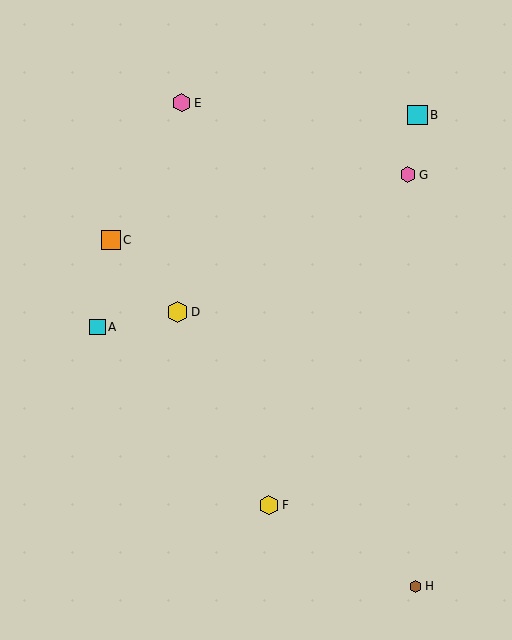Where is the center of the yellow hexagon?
The center of the yellow hexagon is at (178, 312).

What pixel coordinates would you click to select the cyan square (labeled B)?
Click at (418, 115) to select the cyan square B.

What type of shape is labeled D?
Shape D is a yellow hexagon.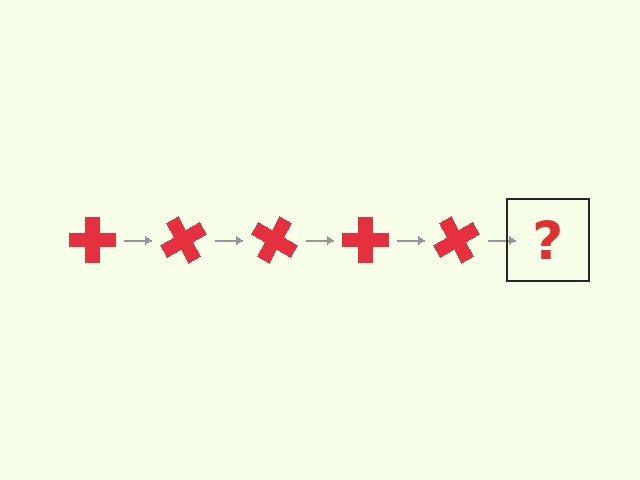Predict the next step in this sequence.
The next step is a red cross rotated 300 degrees.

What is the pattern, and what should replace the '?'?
The pattern is that the cross rotates 60 degrees each step. The '?' should be a red cross rotated 300 degrees.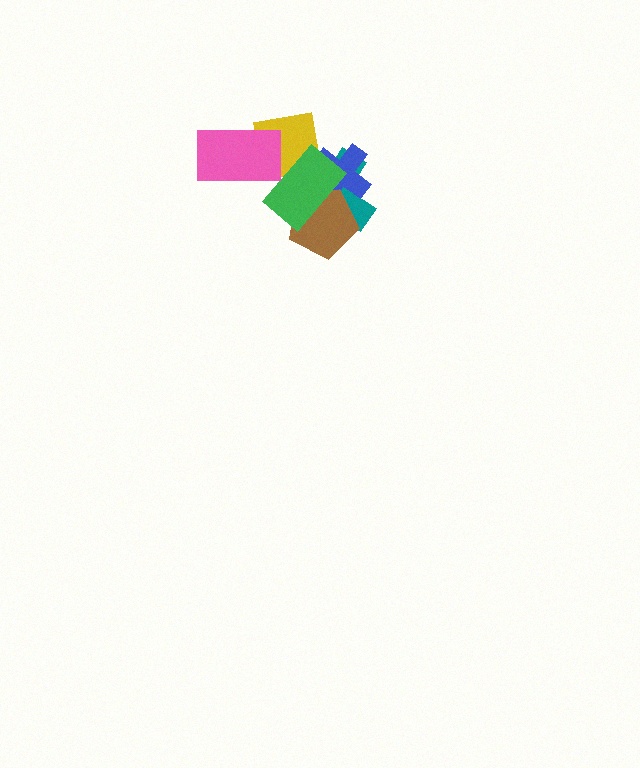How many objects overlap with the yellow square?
3 objects overlap with the yellow square.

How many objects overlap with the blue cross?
3 objects overlap with the blue cross.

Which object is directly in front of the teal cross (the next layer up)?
The blue cross is directly in front of the teal cross.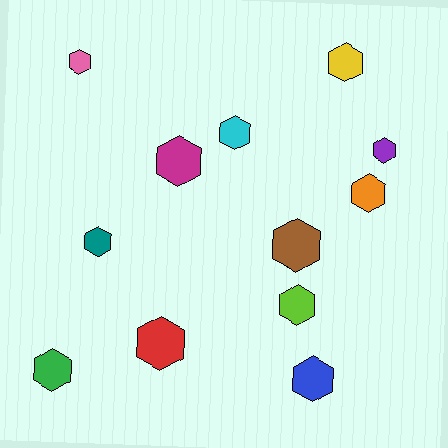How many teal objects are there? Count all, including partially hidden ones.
There is 1 teal object.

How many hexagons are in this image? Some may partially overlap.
There are 12 hexagons.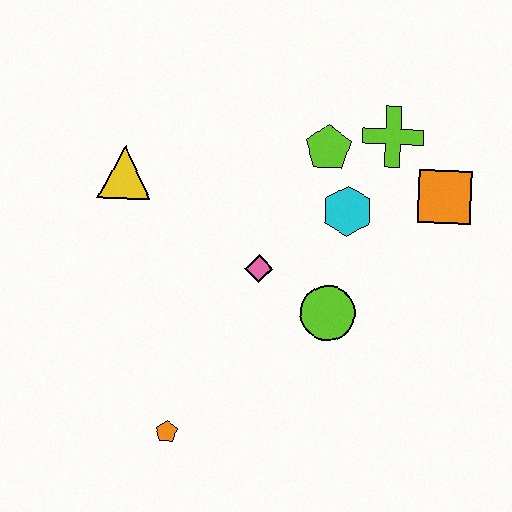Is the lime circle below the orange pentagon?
No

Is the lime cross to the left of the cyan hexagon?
No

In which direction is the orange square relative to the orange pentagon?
The orange square is to the right of the orange pentagon.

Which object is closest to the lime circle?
The pink diamond is closest to the lime circle.